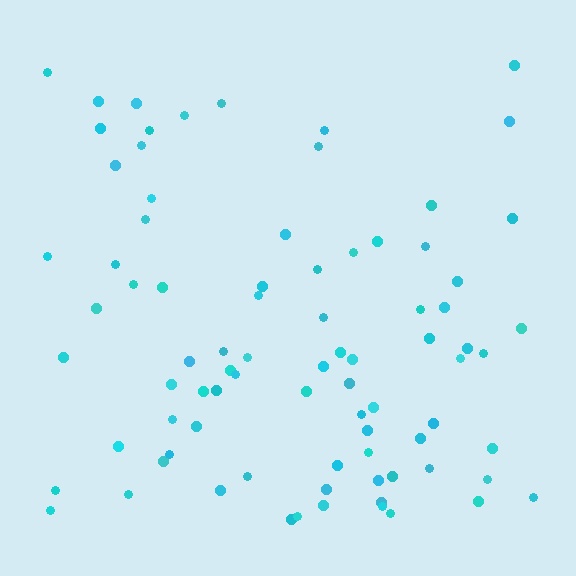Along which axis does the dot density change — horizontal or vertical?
Vertical.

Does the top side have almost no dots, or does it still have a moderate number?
Still a moderate number, just noticeably fewer than the bottom.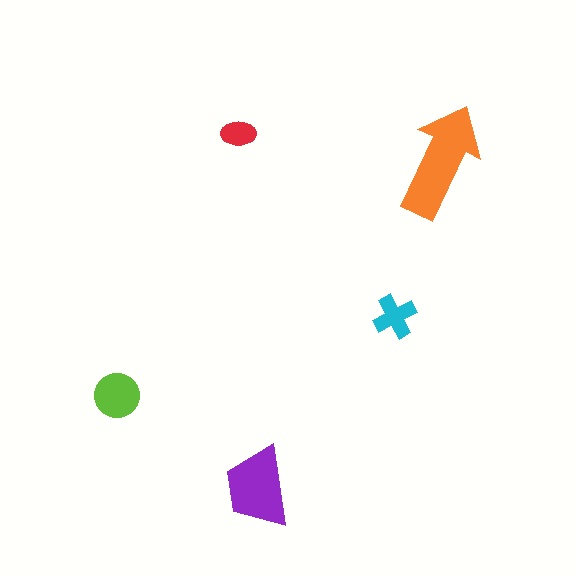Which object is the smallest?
The red ellipse.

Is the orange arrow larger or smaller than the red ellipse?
Larger.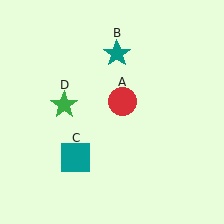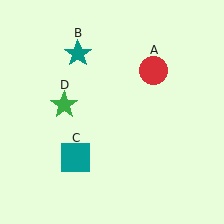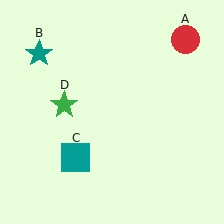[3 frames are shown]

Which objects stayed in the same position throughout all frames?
Teal square (object C) and green star (object D) remained stationary.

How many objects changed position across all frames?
2 objects changed position: red circle (object A), teal star (object B).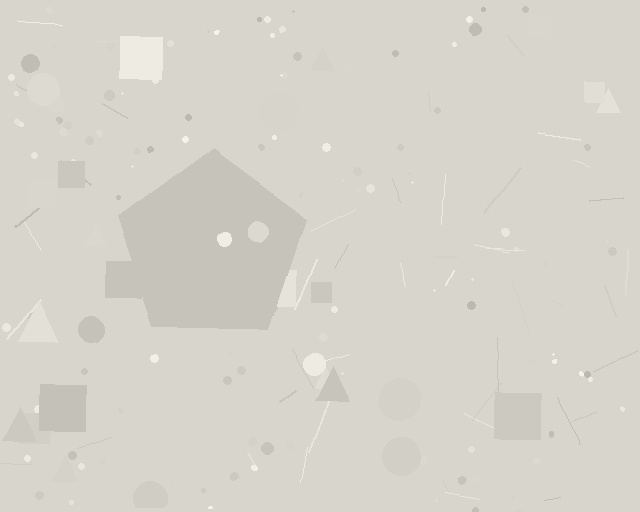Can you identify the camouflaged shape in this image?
The camouflaged shape is a pentagon.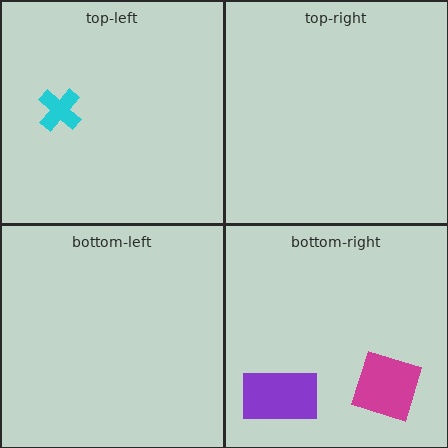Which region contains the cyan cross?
The top-left region.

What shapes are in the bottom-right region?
The magenta square, the purple rectangle.